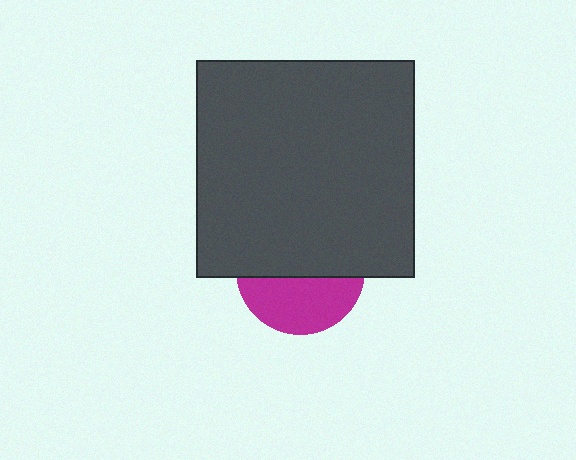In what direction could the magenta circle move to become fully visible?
The magenta circle could move down. That would shift it out from behind the dark gray square entirely.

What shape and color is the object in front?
The object in front is a dark gray square.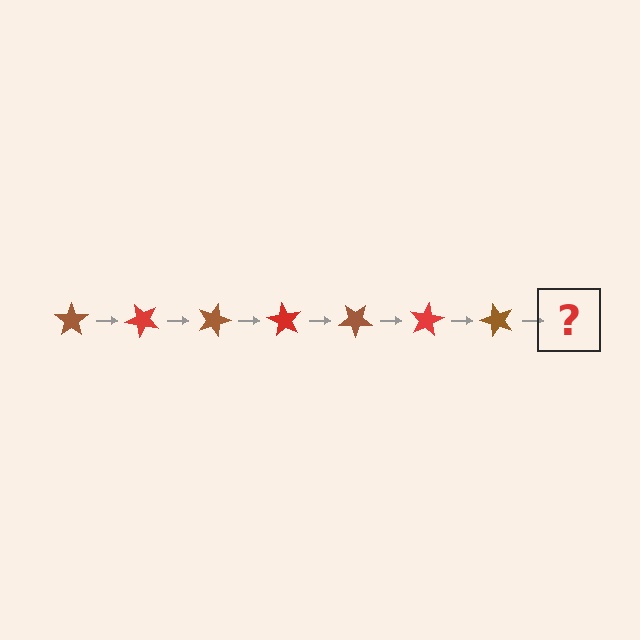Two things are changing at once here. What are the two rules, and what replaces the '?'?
The two rules are that it rotates 45 degrees each step and the color cycles through brown and red. The '?' should be a red star, rotated 315 degrees from the start.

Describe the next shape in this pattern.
It should be a red star, rotated 315 degrees from the start.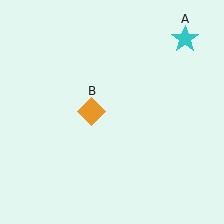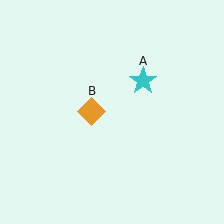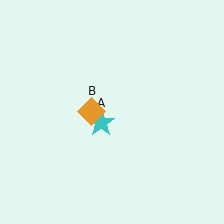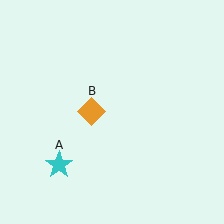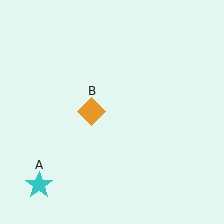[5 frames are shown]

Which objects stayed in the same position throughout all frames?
Orange diamond (object B) remained stationary.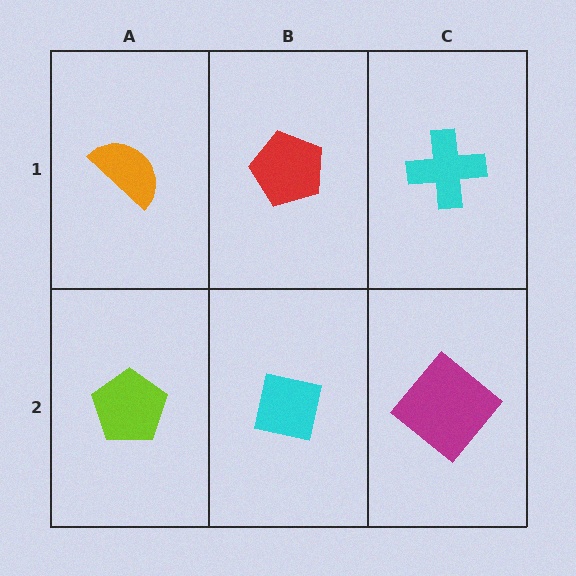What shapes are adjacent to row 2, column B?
A red pentagon (row 1, column B), a lime pentagon (row 2, column A), a magenta diamond (row 2, column C).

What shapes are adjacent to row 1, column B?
A cyan square (row 2, column B), an orange semicircle (row 1, column A), a cyan cross (row 1, column C).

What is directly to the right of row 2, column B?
A magenta diamond.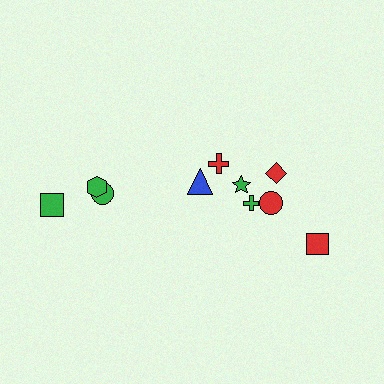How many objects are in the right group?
There are 6 objects.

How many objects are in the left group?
There are 4 objects.